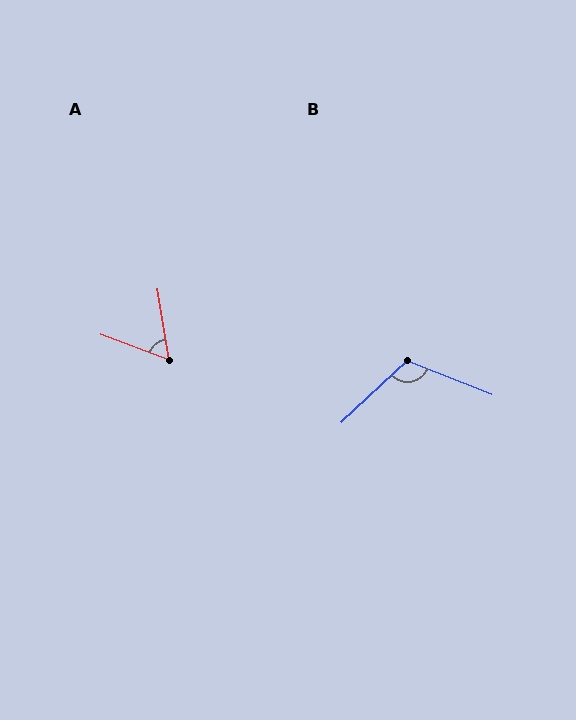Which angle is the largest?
B, at approximately 115 degrees.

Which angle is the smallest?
A, at approximately 60 degrees.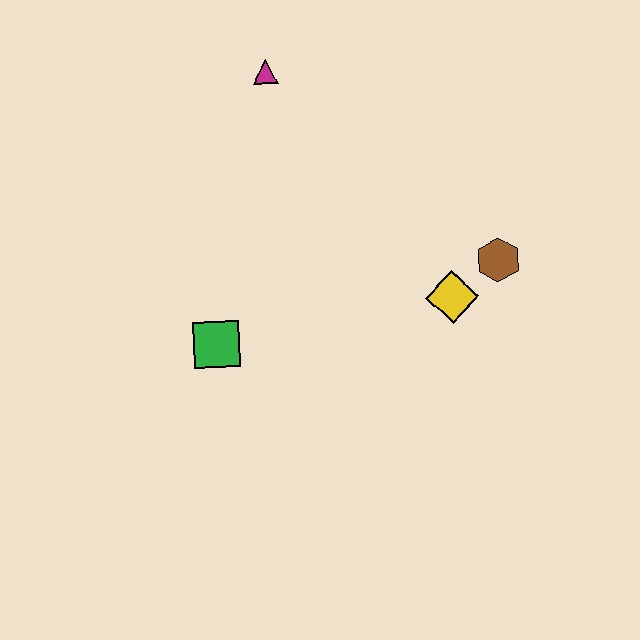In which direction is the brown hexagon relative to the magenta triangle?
The brown hexagon is to the right of the magenta triangle.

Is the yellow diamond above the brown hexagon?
No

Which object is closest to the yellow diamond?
The brown hexagon is closest to the yellow diamond.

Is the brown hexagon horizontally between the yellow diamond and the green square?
No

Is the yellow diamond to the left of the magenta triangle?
No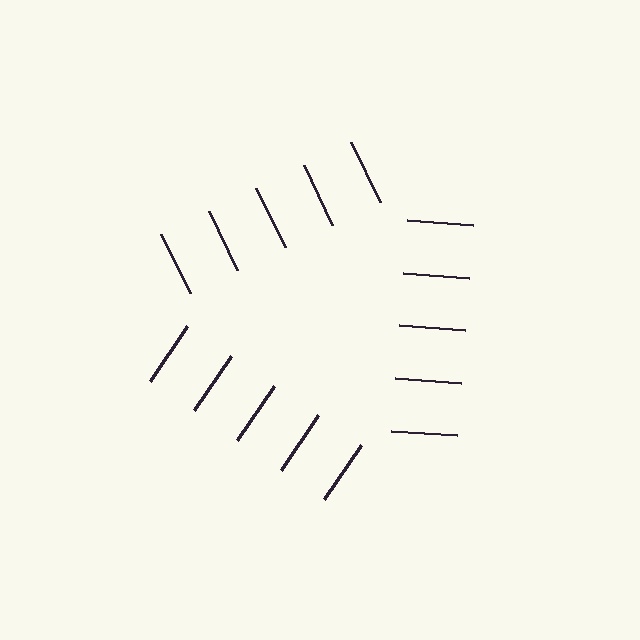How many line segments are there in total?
15 — 5 along each of the 3 edges.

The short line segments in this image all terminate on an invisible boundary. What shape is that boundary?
An illusory triangle — the line segments terminate on its edges but no continuous stroke is drawn.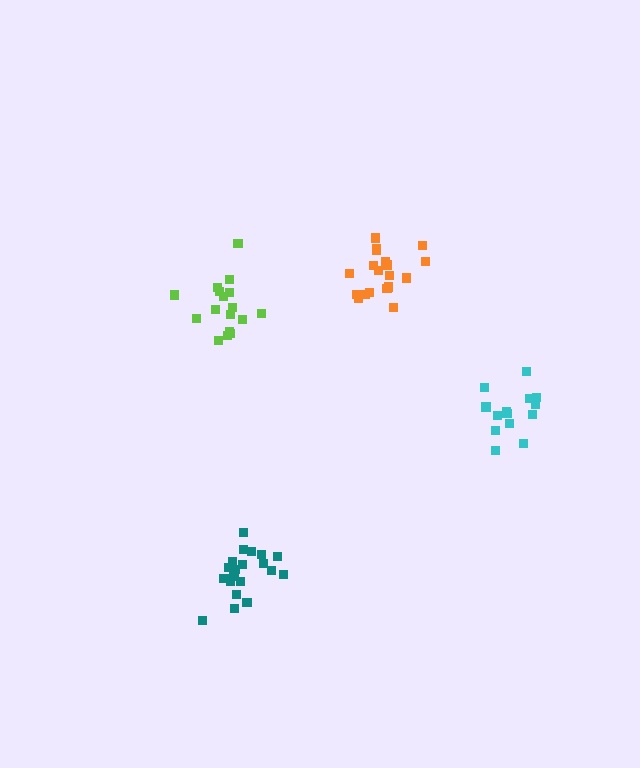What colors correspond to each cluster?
The clusters are colored: teal, lime, cyan, orange.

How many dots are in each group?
Group 1: 20 dots, Group 2: 17 dots, Group 3: 14 dots, Group 4: 19 dots (70 total).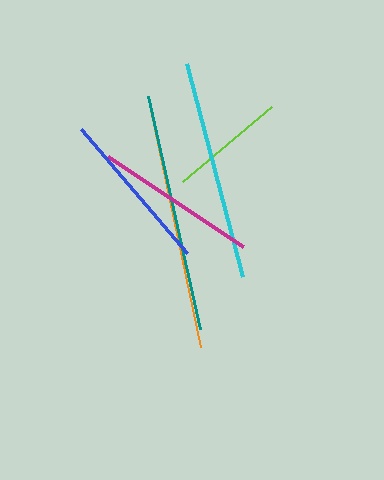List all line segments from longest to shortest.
From longest to shortest: orange, teal, cyan, blue, magenta, lime.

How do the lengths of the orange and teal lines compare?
The orange and teal lines are approximately the same length.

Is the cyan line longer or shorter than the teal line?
The teal line is longer than the cyan line.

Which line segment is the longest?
The orange line is the longest at approximately 243 pixels.